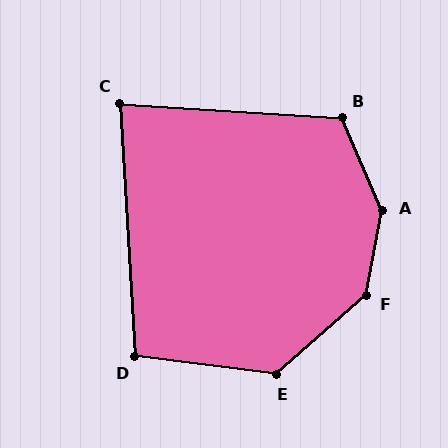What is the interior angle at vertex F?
Approximately 142 degrees (obtuse).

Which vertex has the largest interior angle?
A, at approximately 146 degrees.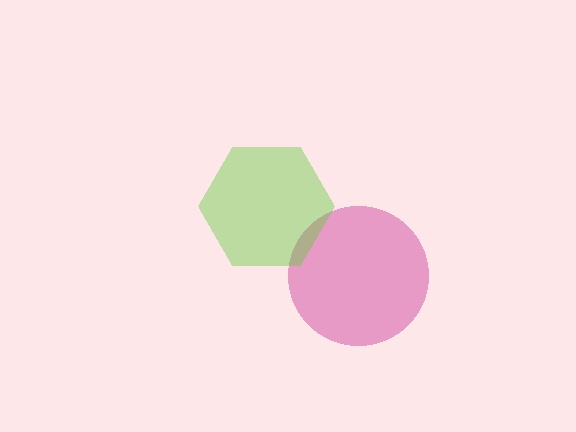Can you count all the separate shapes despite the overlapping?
Yes, there are 2 separate shapes.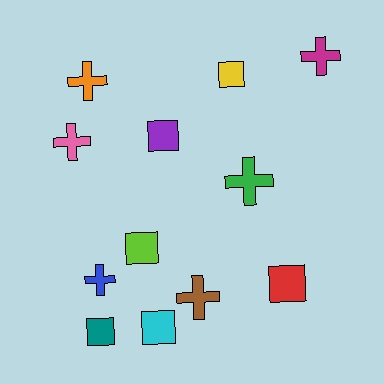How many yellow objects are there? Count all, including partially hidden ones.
There is 1 yellow object.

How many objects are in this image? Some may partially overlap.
There are 12 objects.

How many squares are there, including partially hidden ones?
There are 6 squares.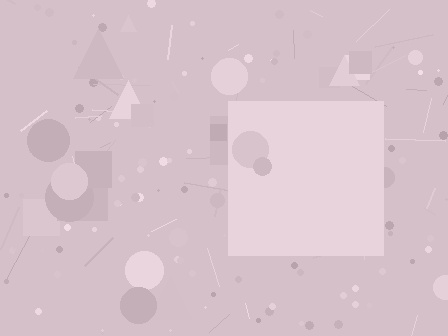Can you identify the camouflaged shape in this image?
The camouflaged shape is a square.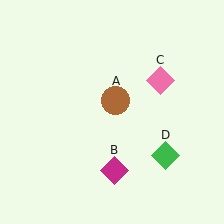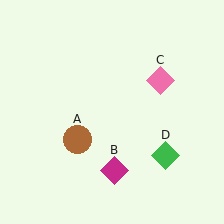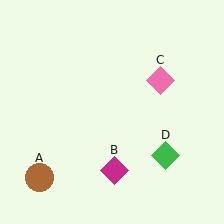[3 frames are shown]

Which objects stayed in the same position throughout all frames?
Magenta diamond (object B) and pink diamond (object C) and green diamond (object D) remained stationary.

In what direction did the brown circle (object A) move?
The brown circle (object A) moved down and to the left.